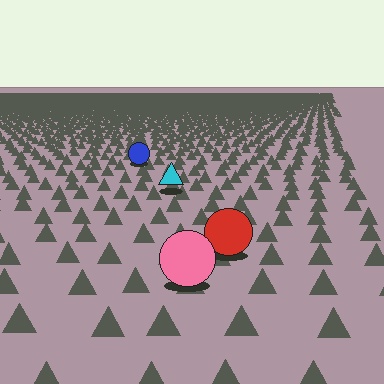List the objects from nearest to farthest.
From nearest to farthest: the pink circle, the red circle, the cyan triangle, the blue circle.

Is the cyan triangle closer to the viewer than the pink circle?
No. The pink circle is closer — you can tell from the texture gradient: the ground texture is coarser near it.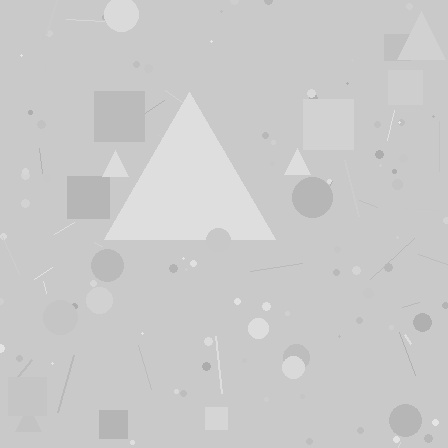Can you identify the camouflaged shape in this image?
The camouflaged shape is a triangle.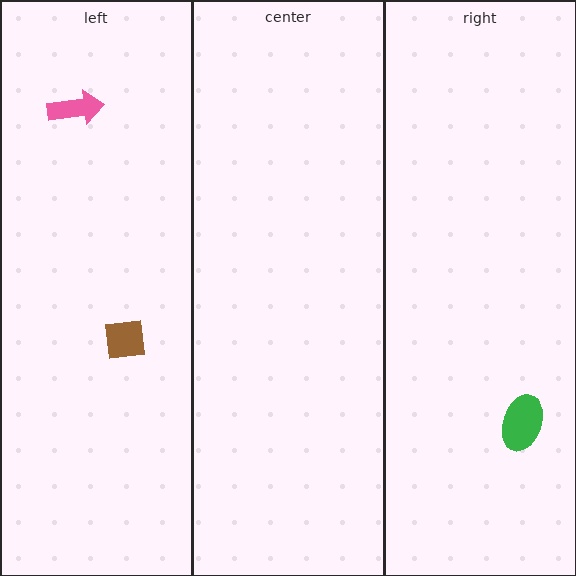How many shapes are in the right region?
1.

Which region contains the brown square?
The left region.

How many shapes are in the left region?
2.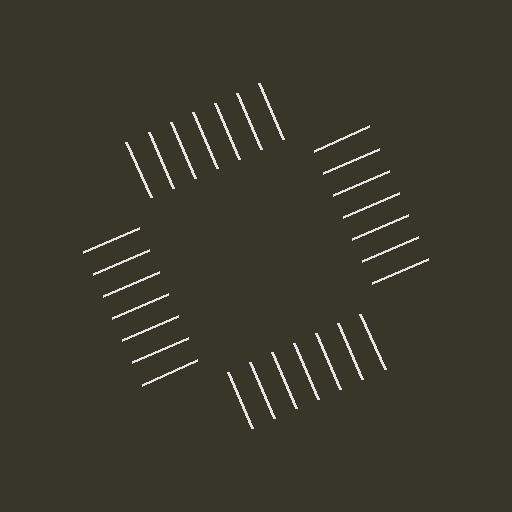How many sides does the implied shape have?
4 sides — the line-ends trace a square.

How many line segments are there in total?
28 — 7 along each of the 4 edges.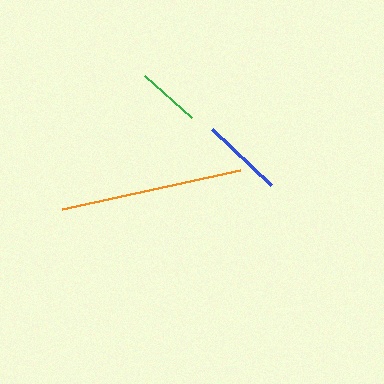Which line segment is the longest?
The orange line is the longest at approximately 182 pixels.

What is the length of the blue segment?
The blue segment is approximately 81 pixels long.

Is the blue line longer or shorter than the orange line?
The orange line is longer than the blue line.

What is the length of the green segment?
The green segment is approximately 63 pixels long.